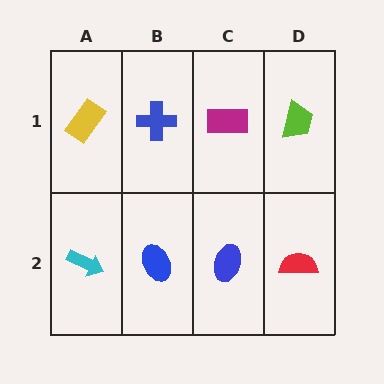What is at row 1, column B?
A blue cross.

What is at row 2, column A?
A cyan arrow.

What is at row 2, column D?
A red semicircle.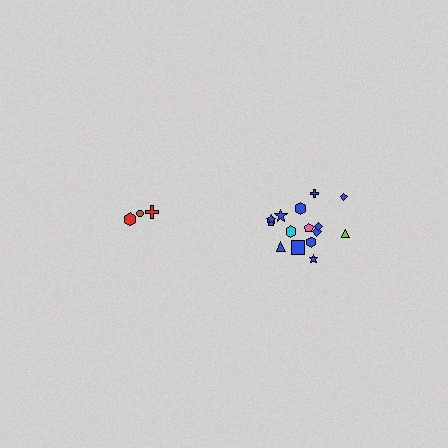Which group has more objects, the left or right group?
The right group.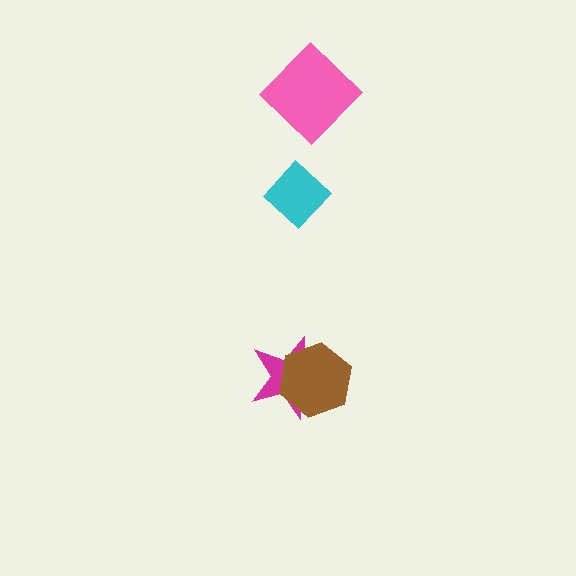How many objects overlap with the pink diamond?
0 objects overlap with the pink diamond.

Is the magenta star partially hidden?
Yes, it is partially covered by another shape.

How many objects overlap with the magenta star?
1 object overlaps with the magenta star.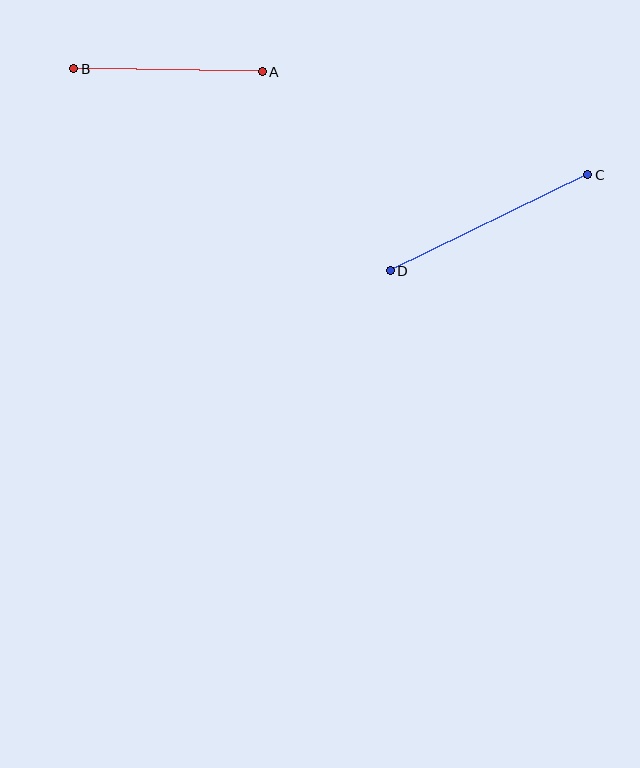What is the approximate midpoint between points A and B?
The midpoint is at approximately (168, 70) pixels.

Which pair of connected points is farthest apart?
Points C and D are farthest apart.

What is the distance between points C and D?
The distance is approximately 219 pixels.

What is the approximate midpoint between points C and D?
The midpoint is at approximately (489, 223) pixels.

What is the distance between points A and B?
The distance is approximately 188 pixels.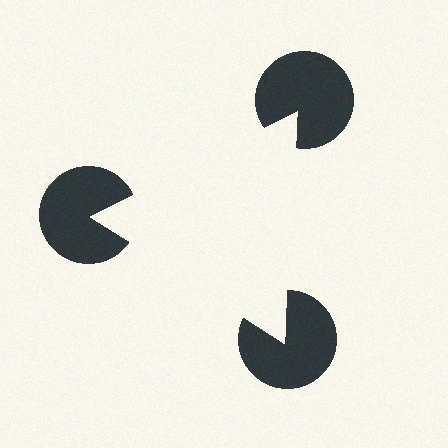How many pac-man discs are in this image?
There are 3 — one at each vertex of the illusory triangle.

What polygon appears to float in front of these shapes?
An illusory triangle — its edges are inferred from the aligned wedge cuts in the pac-man discs, not physically drawn.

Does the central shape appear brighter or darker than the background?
It typically appears slightly brighter than the background, even though no actual brightness change is drawn.